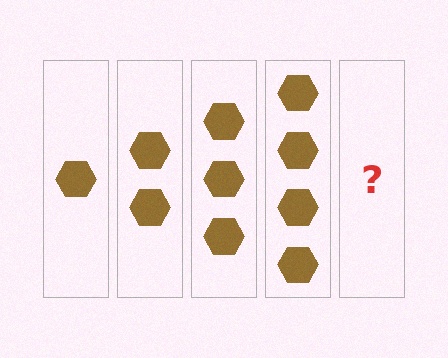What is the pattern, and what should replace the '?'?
The pattern is that each step adds one more hexagon. The '?' should be 5 hexagons.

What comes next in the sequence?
The next element should be 5 hexagons.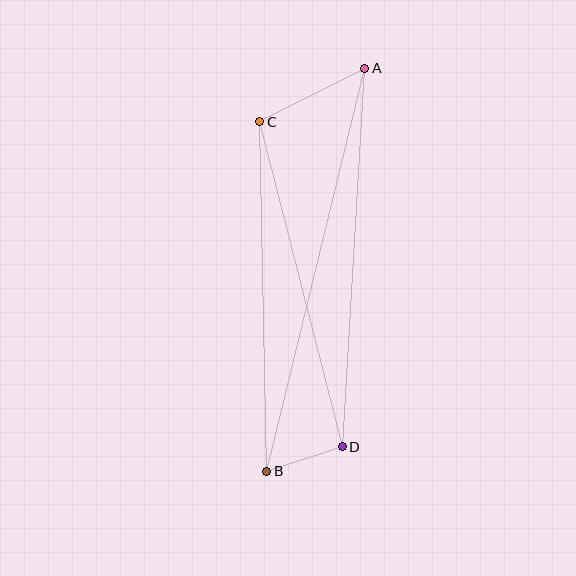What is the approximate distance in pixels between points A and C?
The distance between A and C is approximately 118 pixels.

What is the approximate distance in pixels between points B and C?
The distance between B and C is approximately 350 pixels.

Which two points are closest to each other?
Points B and D are closest to each other.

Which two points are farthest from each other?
Points A and B are farthest from each other.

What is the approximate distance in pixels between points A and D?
The distance between A and D is approximately 380 pixels.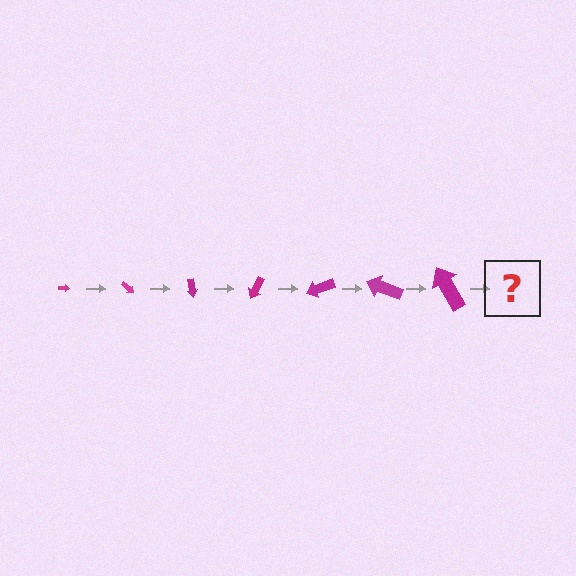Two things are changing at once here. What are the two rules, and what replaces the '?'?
The two rules are that the arrow grows larger each step and it rotates 40 degrees each step. The '?' should be an arrow, larger than the previous one and rotated 280 degrees from the start.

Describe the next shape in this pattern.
It should be an arrow, larger than the previous one and rotated 280 degrees from the start.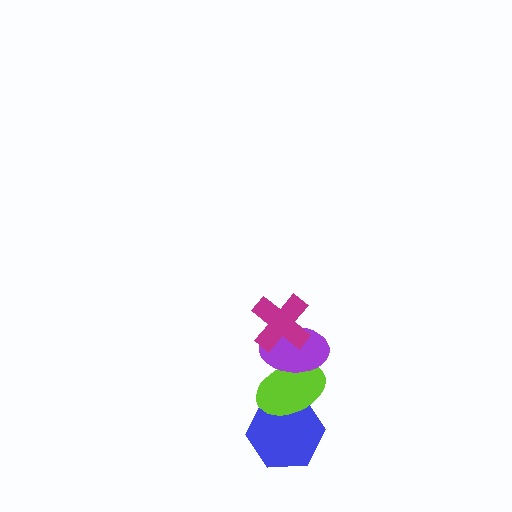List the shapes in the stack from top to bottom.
From top to bottom: the magenta cross, the purple ellipse, the lime ellipse, the blue hexagon.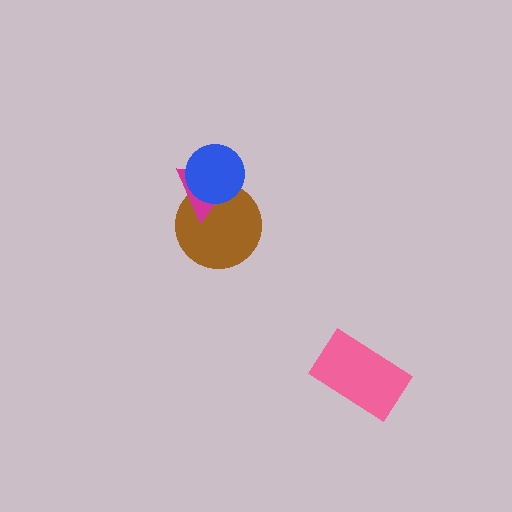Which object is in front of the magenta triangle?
The blue circle is in front of the magenta triangle.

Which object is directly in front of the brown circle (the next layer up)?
The magenta triangle is directly in front of the brown circle.